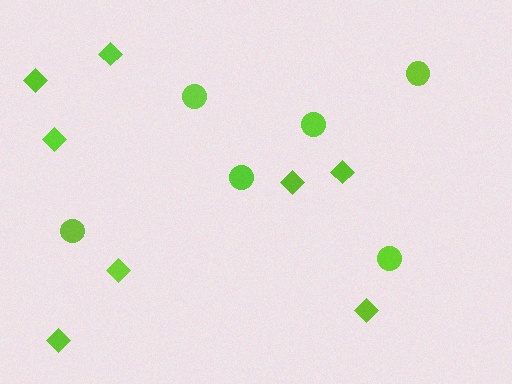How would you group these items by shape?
There are 2 groups: one group of circles (6) and one group of diamonds (8).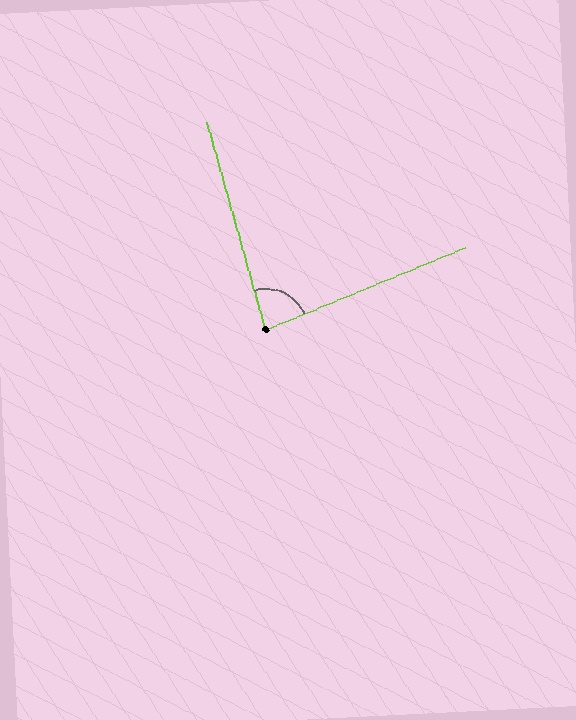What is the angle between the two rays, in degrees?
Approximately 83 degrees.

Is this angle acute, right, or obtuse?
It is acute.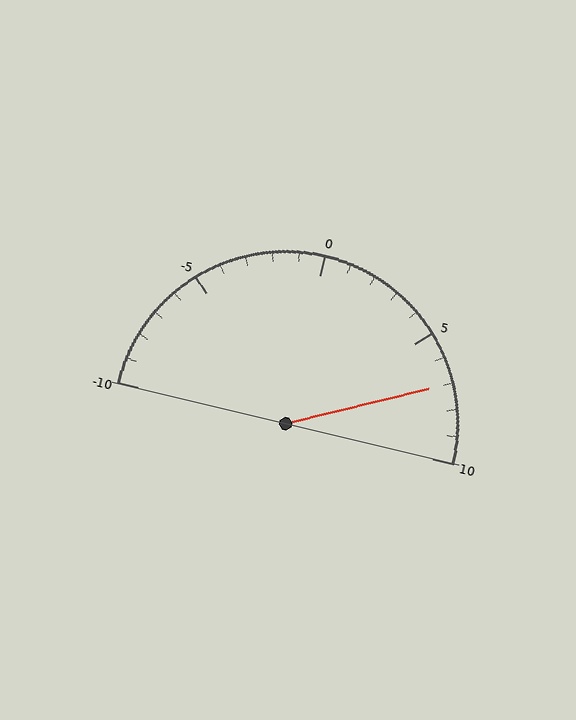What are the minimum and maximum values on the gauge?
The gauge ranges from -10 to 10.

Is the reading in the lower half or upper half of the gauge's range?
The reading is in the upper half of the range (-10 to 10).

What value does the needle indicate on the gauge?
The needle indicates approximately 7.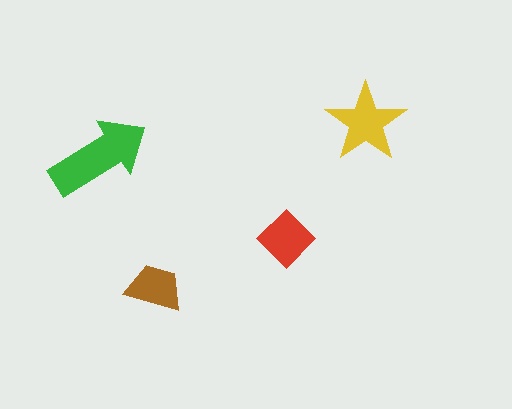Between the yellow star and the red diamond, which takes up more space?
The yellow star.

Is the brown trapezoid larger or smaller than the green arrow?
Smaller.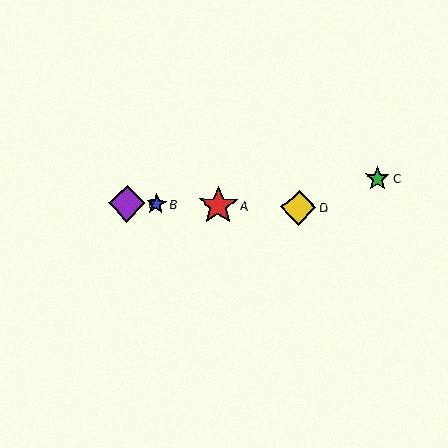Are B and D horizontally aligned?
Yes, both are at y≈204.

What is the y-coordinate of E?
Object E is at y≈203.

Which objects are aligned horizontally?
Objects A, B, D, E are aligned horizontally.